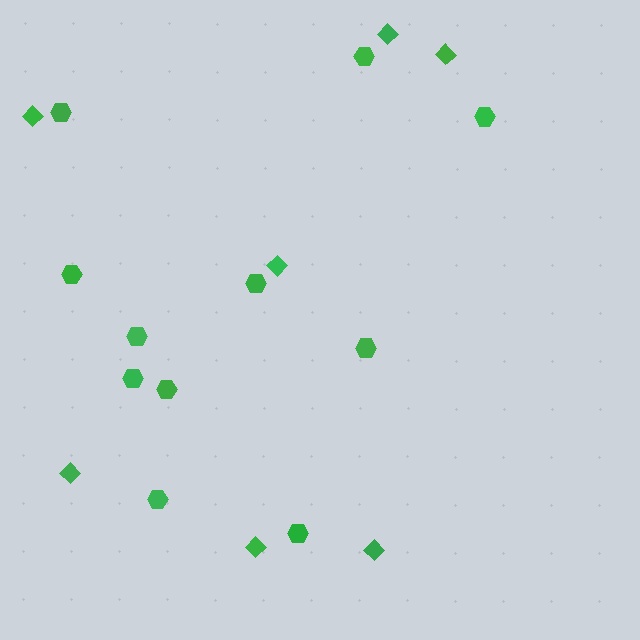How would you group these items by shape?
There are 2 groups: one group of diamonds (7) and one group of hexagons (11).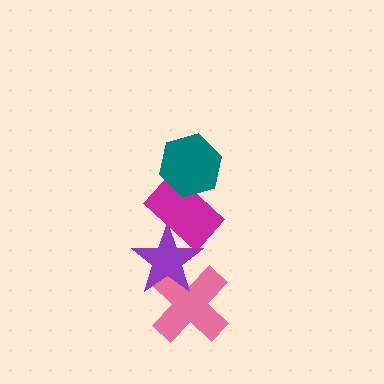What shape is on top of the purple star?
The magenta rectangle is on top of the purple star.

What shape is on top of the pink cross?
The purple star is on top of the pink cross.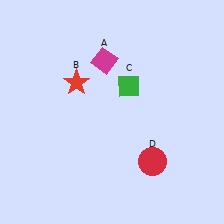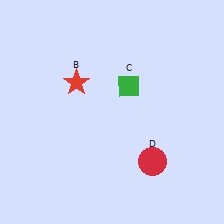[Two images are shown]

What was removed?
The magenta diamond (A) was removed in Image 2.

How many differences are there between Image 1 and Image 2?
There is 1 difference between the two images.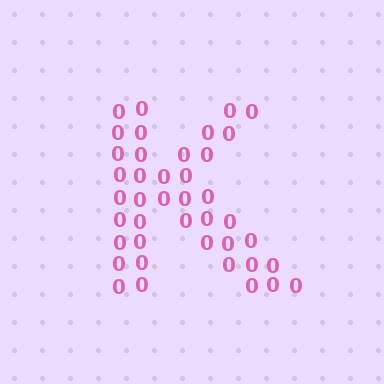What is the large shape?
The large shape is the letter K.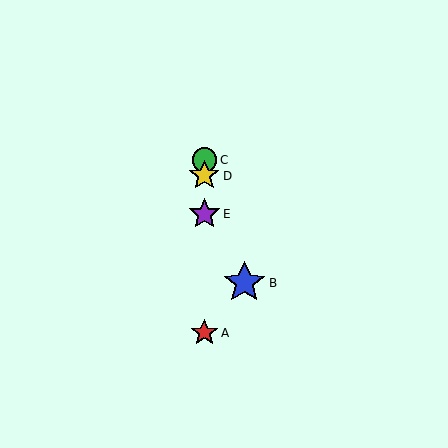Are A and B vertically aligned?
No, A is at x≈204 and B is at x≈244.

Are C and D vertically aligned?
Yes, both are at x≈204.